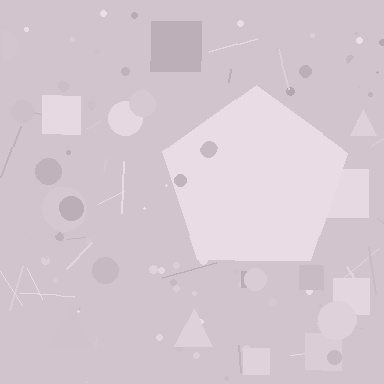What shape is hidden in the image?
A pentagon is hidden in the image.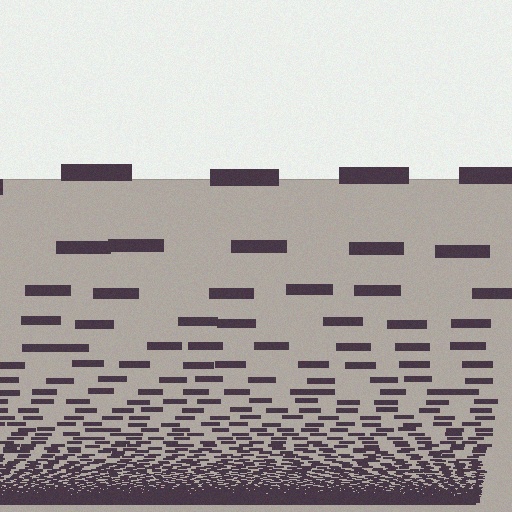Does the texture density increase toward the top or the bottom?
Density increases toward the bottom.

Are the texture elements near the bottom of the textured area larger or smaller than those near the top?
Smaller. The gradient is inverted — elements near the bottom are smaller and denser.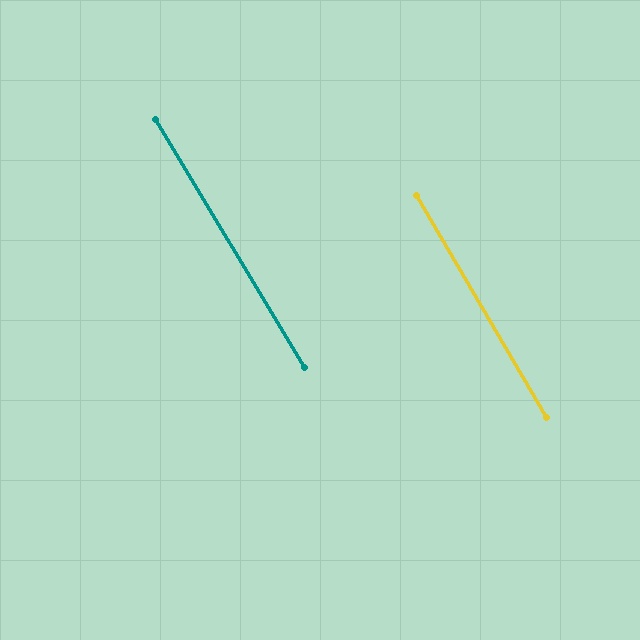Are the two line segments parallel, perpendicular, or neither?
Parallel — their directions differ by only 0.7°.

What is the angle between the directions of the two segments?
Approximately 1 degree.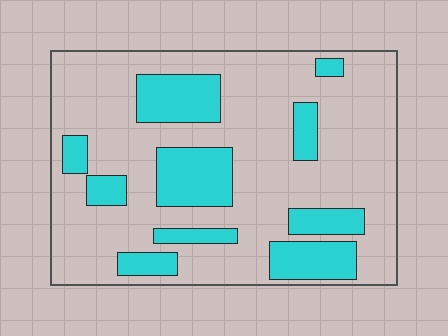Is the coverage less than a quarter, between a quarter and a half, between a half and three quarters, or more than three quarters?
Between a quarter and a half.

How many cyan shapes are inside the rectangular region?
10.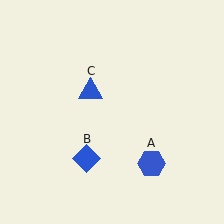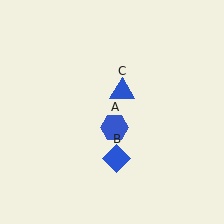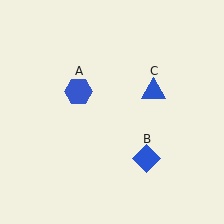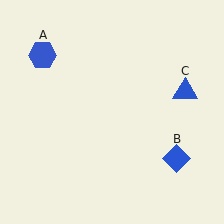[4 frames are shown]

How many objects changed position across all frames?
3 objects changed position: blue hexagon (object A), blue diamond (object B), blue triangle (object C).